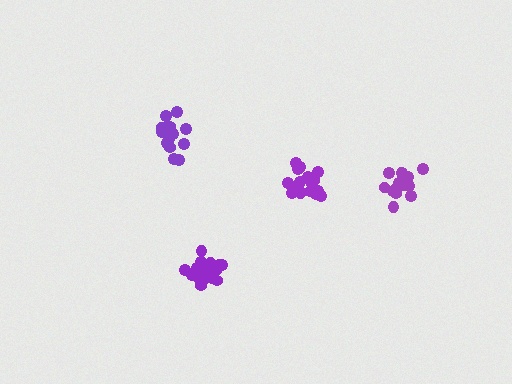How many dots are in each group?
Group 1: 17 dots, Group 2: 19 dots, Group 3: 19 dots, Group 4: 21 dots (76 total).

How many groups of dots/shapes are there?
There are 4 groups.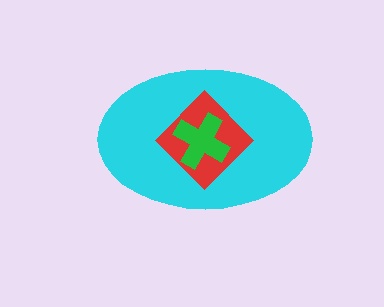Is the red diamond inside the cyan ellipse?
Yes.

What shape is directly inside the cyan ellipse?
The red diamond.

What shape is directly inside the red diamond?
The green cross.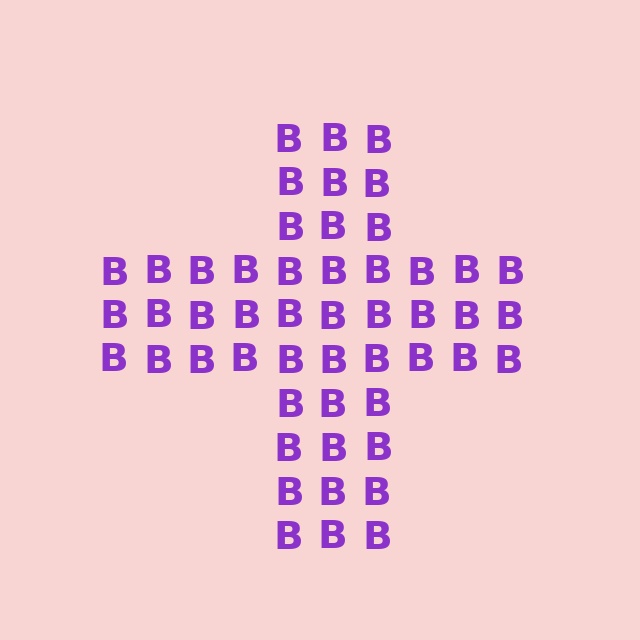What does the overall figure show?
The overall figure shows a cross.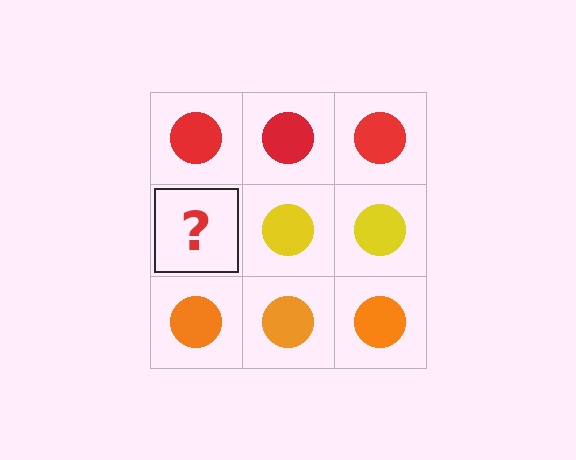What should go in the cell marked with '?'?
The missing cell should contain a yellow circle.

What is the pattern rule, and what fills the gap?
The rule is that each row has a consistent color. The gap should be filled with a yellow circle.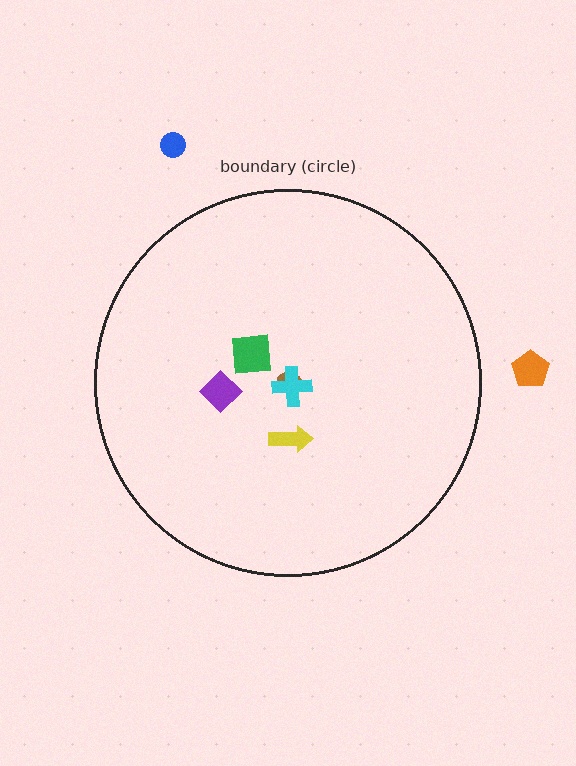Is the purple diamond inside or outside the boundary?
Inside.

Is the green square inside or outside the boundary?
Inside.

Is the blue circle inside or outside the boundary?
Outside.